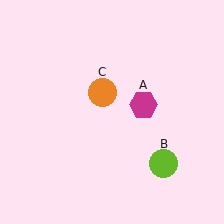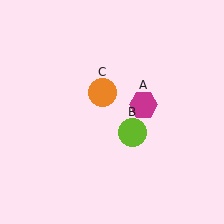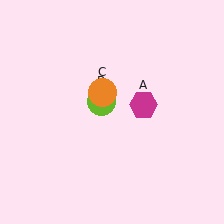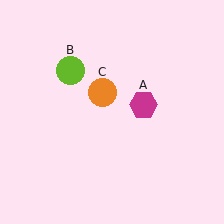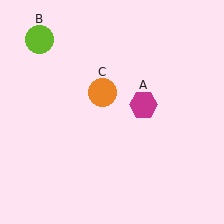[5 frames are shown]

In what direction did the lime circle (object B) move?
The lime circle (object B) moved up and to the left.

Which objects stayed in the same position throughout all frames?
Magenta hexagon (object A) and orange circle (object C) remained stationary.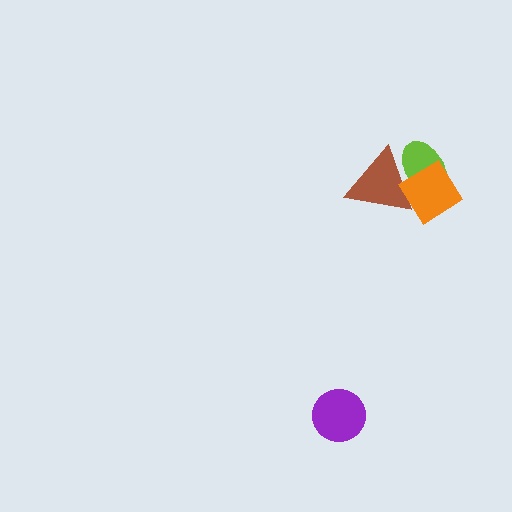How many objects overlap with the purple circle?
0 objects overlap with the purple circle.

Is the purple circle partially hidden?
No, no other shape covers it.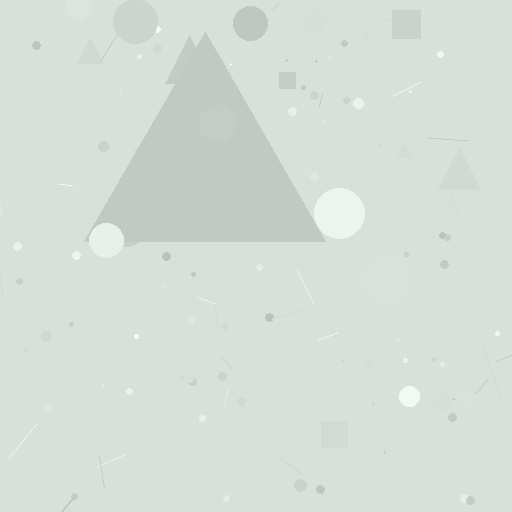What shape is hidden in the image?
A triangle is hidden in the image.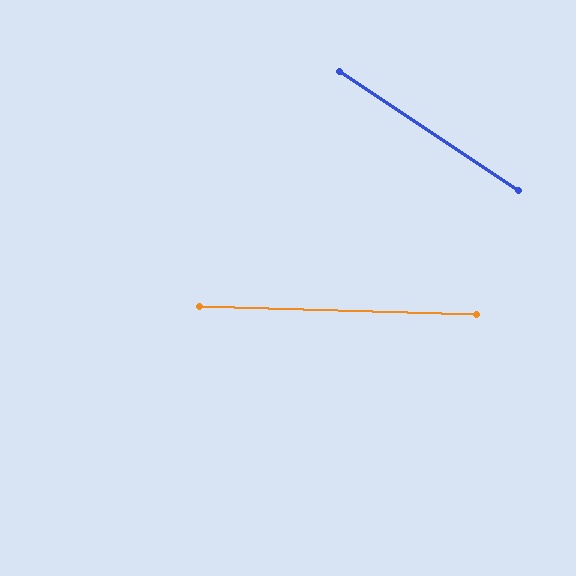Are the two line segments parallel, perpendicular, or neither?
Neither parallel nor perpendicular — they differ by about 32°.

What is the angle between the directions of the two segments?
Approximately 32 degrees.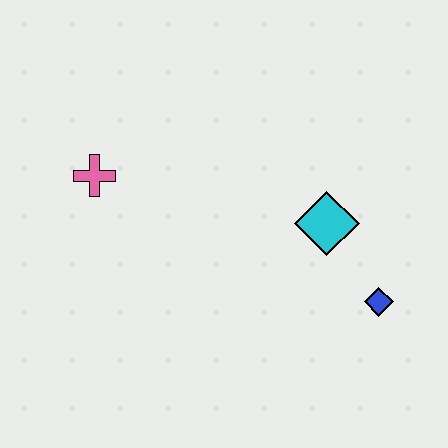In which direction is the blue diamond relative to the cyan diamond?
The blue diamond is below the cyan diamond.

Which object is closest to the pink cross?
The cyan diamond is closest to the pink cross.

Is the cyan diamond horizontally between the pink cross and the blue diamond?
Yes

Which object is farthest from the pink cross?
The blue diamond is farthest from the pink cross.